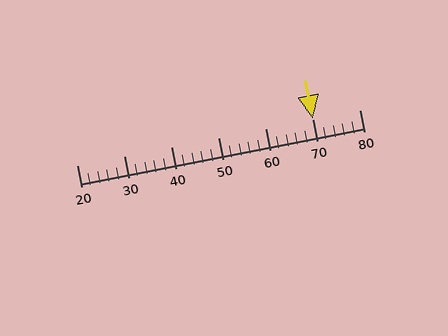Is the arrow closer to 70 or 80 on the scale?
The arrow is closer to 70.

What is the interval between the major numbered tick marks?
The major tick marks are spaced 10 units apart.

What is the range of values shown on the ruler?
The ruler shows values from 20 to 80.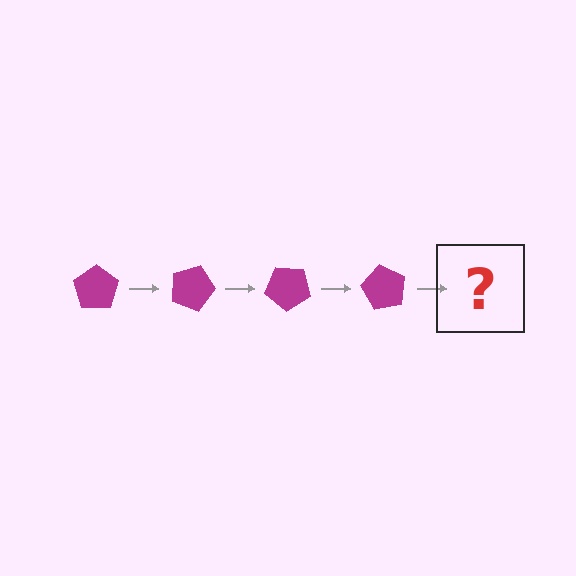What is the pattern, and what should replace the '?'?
The pattern is that the pentagon rotates 20 degrees each step. The '?' should be a magenta pentagon rotated 80 degrees.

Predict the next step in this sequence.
The next step is a magenta pentagon rotated 80 degrees.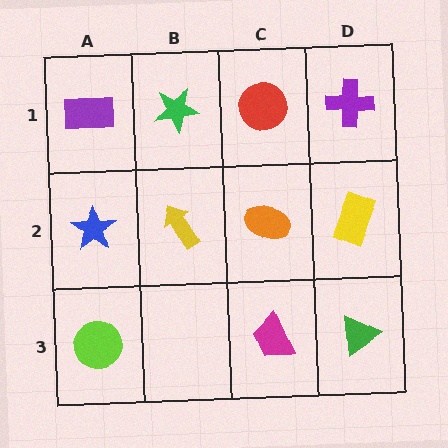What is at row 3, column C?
A magenta trapezoid.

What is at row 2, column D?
A yellow rectangle.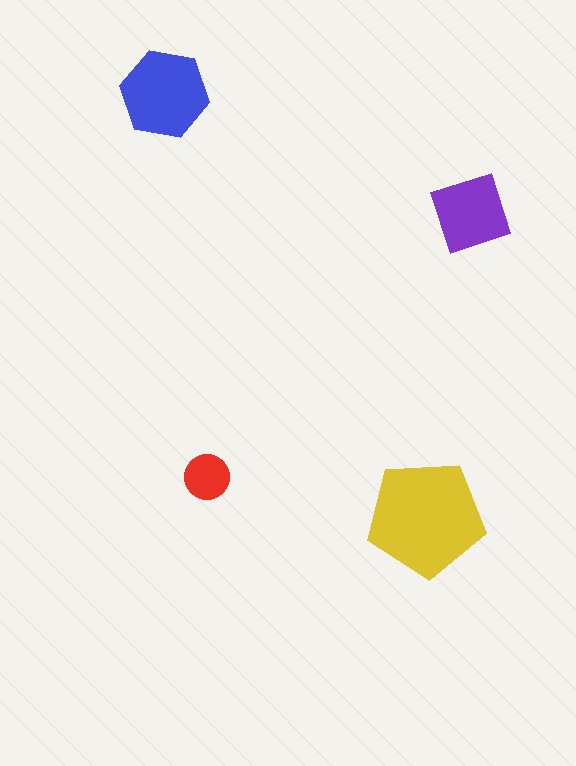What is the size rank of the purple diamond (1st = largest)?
3rd.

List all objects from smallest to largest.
The red circle, the purple diamond, the blue hexagon, the yellow pentagon.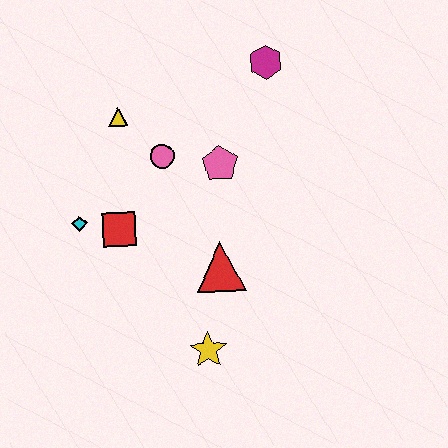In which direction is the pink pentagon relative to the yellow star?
The pink pentagon is above the yellow star.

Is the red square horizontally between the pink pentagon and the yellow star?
No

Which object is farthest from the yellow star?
The magenta hexagon is farthest from the yellow star.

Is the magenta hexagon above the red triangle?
Yes